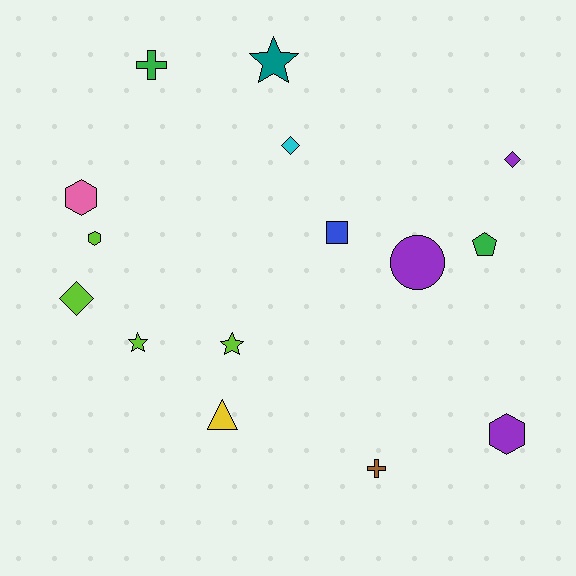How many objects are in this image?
There are 15 objects.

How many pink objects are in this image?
There is 1 pink object.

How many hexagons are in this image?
There are 3 hexagons.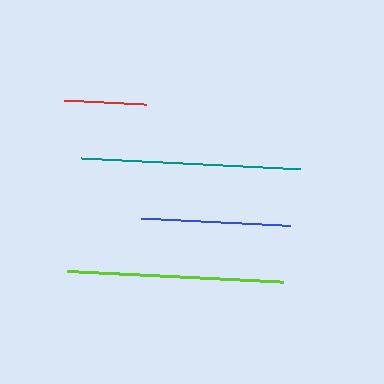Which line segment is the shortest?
The red line is the shortest at approximately 82 pixels.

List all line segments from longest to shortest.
From longest to shortest: teal, lime, blue, red.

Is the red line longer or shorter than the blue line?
The blue line is longer than the red line.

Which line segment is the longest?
The teal line is the longest at approximately 220 pixels.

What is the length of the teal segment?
The teal segment is approximately 220 pixels long.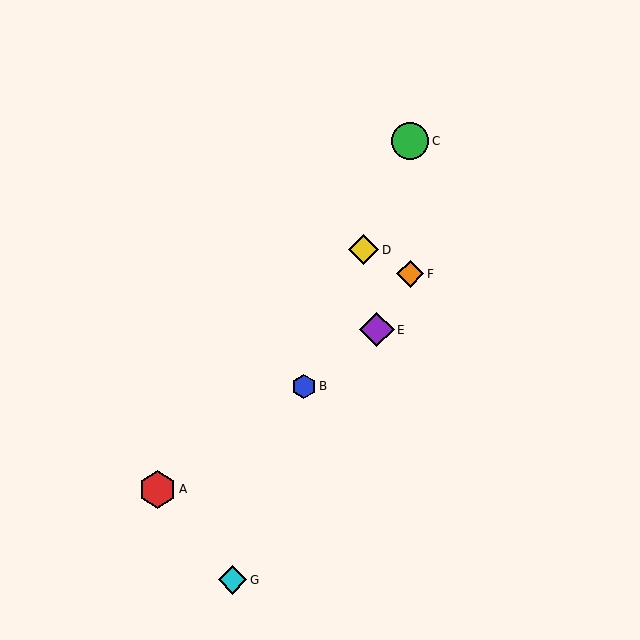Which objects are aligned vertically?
Objects C, F are aligned vertically.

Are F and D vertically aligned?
No, F is at x≈410 and D is at x≈364.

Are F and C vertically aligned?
Yes, both are at x≈410.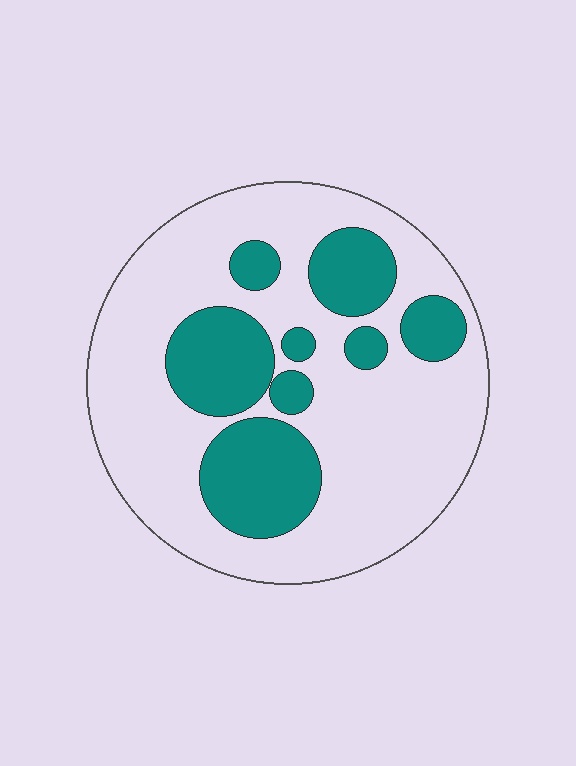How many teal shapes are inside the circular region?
8.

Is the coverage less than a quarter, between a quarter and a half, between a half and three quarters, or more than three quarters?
Between a quarter and a half.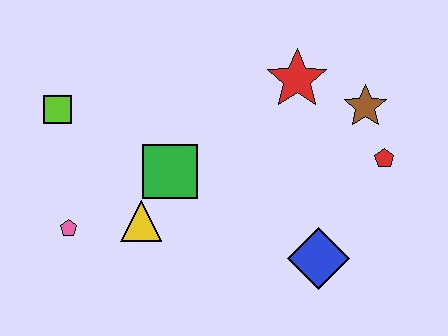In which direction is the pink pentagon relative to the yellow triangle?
The pink pentagon is to the left of the yellow triangle.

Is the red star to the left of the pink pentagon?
No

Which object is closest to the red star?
The brown star is closest to the red star.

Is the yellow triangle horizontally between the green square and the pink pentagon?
Yes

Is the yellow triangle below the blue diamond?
No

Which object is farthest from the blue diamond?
The lime square is farthest from the blue diamond.